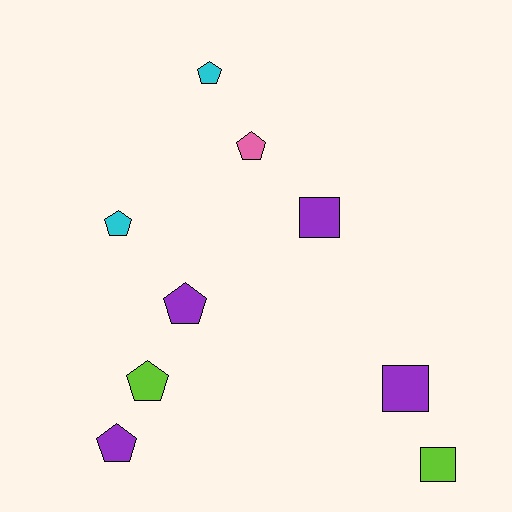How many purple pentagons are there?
There are 2 purple pentagons.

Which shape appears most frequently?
Pentagon, with 6 objects.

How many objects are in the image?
There are 9 objects.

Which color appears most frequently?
Purple, with 4 objects.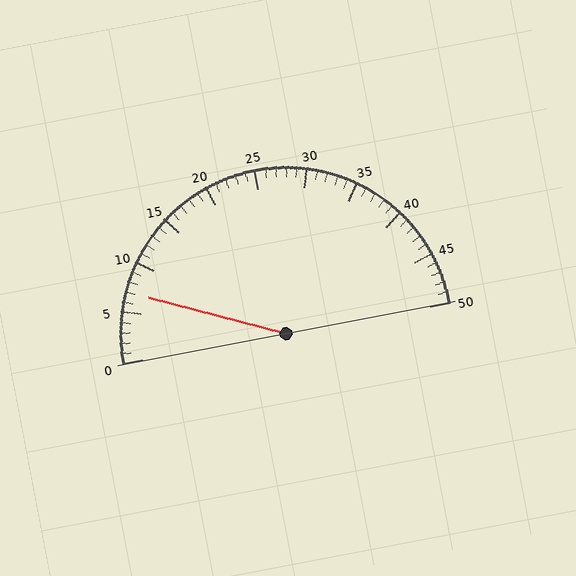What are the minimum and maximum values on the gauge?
The gauge ranges from 0 to 50.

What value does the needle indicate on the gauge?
The needle indicates approximately 7.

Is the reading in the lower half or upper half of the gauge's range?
The reading is in the lower half of the range (0 to 50).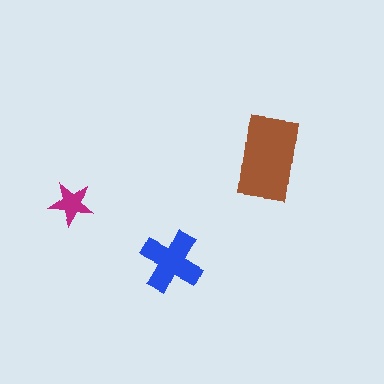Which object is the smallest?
The magenta star.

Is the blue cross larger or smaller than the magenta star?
Larger.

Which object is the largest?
The brown rectangle.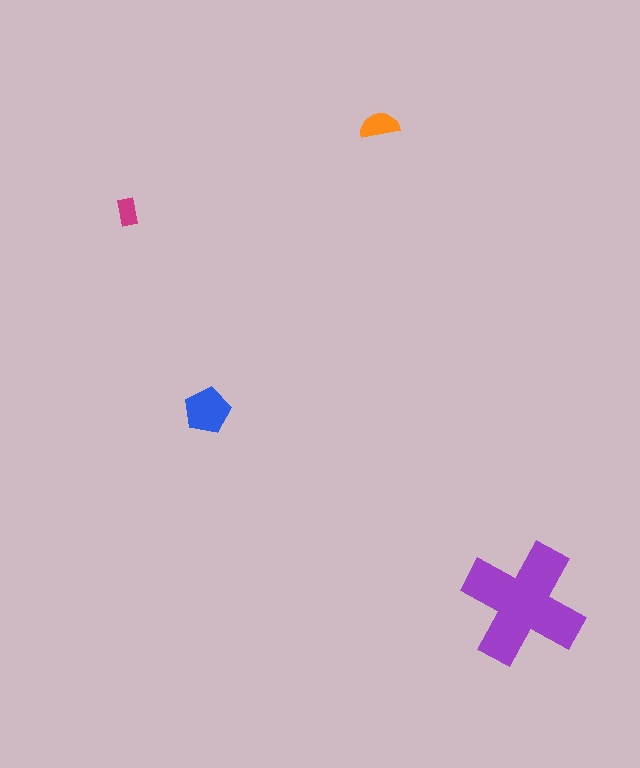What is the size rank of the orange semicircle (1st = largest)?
3rd.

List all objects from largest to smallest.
The purple cross, the blue pentagon, the orange semicircle, the magenta rectangle.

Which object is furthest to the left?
The magenta rectangle is leftmost.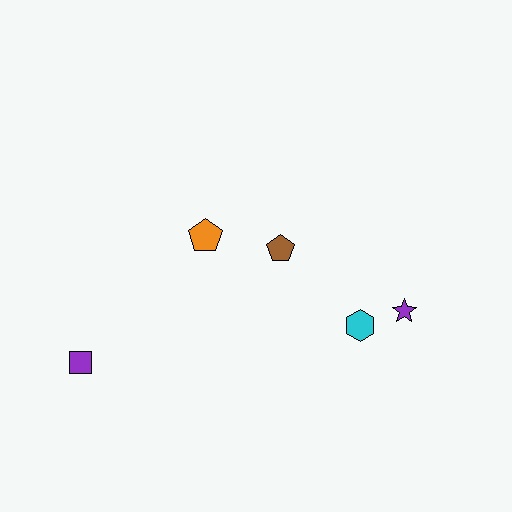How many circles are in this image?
There are no circles.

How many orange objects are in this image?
There is 1 orange object.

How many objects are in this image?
There are 5 objects.